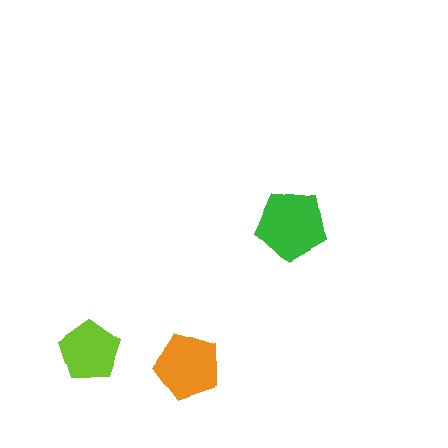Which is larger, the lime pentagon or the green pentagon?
The green one.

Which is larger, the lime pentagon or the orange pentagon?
The orange one.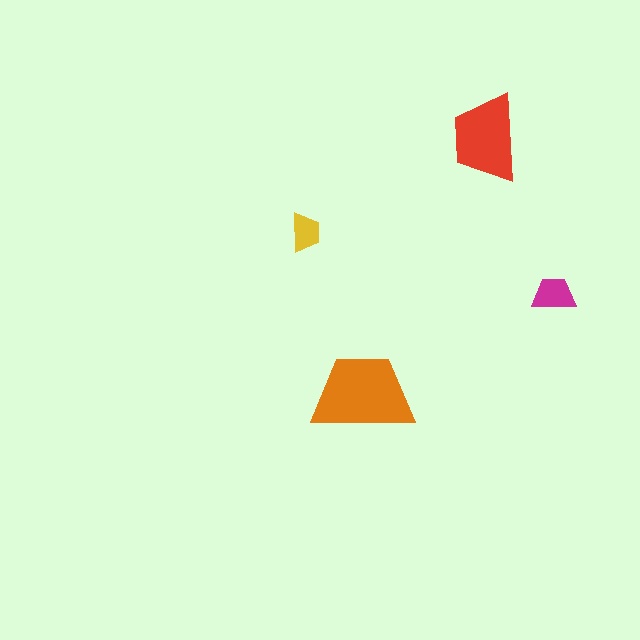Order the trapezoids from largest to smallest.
the orange one, the red one, the magenta one, the yellow one.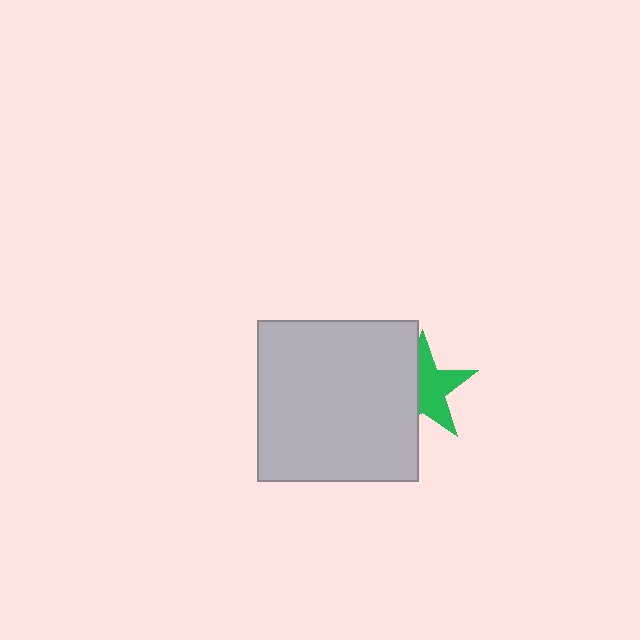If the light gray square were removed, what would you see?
You would see the complete green star.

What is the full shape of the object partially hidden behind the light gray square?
The partially hidden object is a green star.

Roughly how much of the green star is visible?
About half of it is visible (roughly 55%).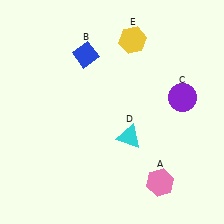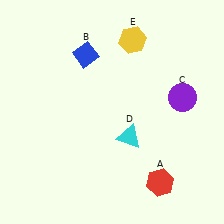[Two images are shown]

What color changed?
The hexagon (A) changed from pink in Image 1 to red in Image 2.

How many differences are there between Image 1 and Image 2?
There is 1 difference between the two images.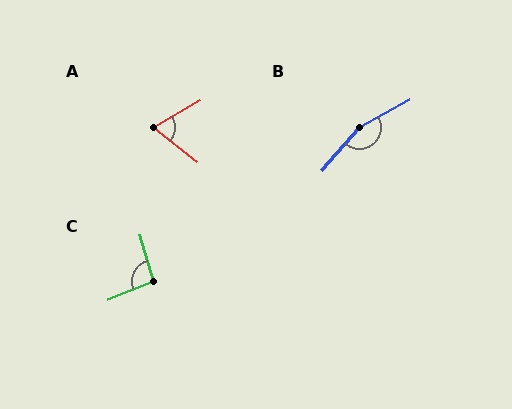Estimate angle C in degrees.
Approximately 95 degrees.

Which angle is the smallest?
A, at approximately 69 degrees.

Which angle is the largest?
B, at approximately 160 degrees.